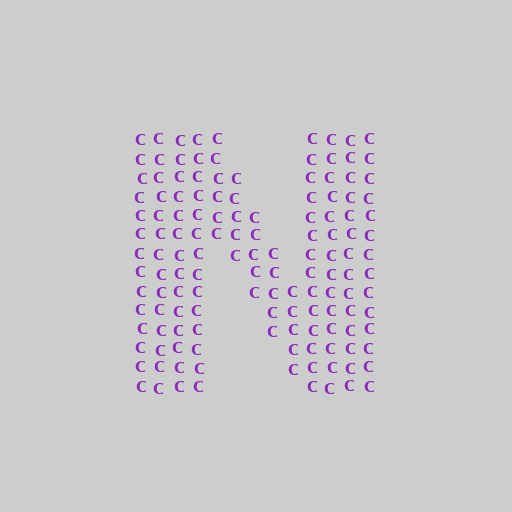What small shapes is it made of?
It is made of small letter C's.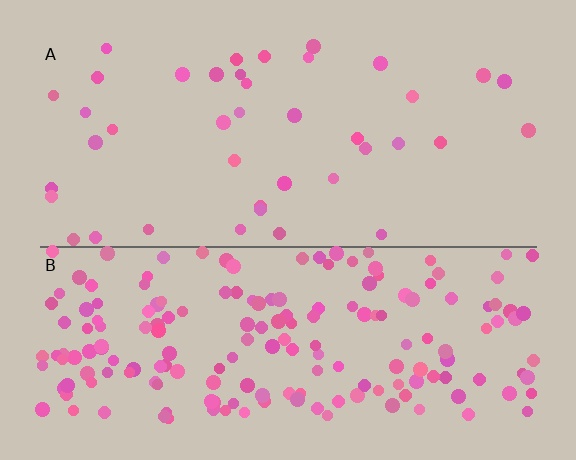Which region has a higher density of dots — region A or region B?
B (the bottom).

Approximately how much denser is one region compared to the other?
Approximately 4.6× — region B over region A.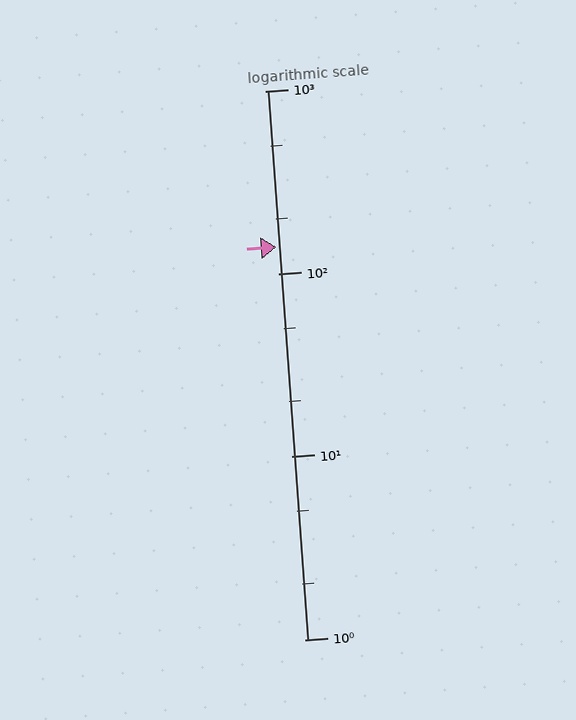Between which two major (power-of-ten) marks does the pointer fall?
The pointer is between 100 and 1000.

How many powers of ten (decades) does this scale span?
The scale spans 3 decades, from 1 to 1000.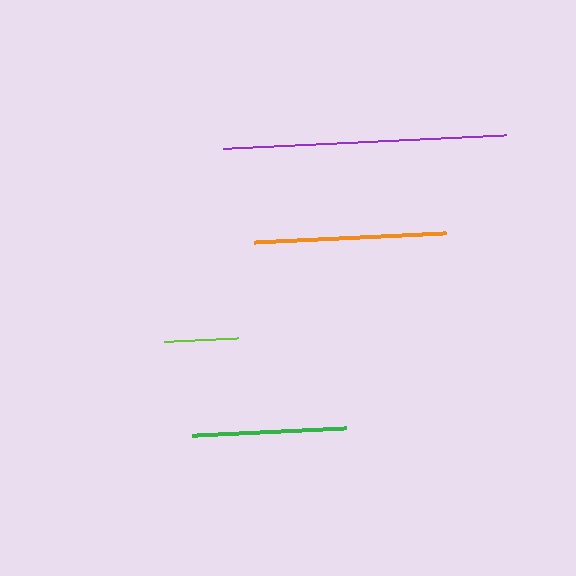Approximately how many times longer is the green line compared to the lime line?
The green line is approximately 2.1 times the length of the lime line.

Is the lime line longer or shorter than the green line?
The green line is longer than the lime line.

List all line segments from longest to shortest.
From longest to shortest: purple, orange, green, lime.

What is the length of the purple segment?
The purple segment is approximately 283 pixels long.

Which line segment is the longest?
The purple line is the longest at approximately 283 pixels.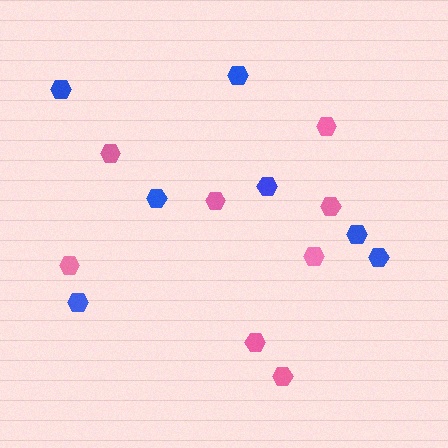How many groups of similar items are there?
There are 2 groups: one group of blue hexagons (7) and one group of pink hexagons (8).